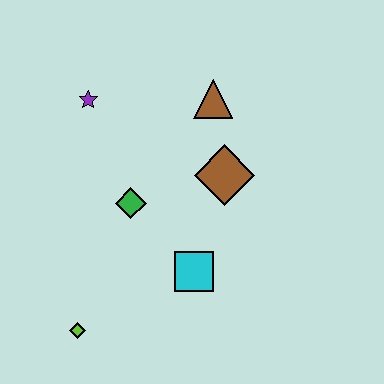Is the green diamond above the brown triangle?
No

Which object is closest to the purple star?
The green diamond is closest to the purple star.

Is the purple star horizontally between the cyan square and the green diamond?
No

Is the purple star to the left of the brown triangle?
Yes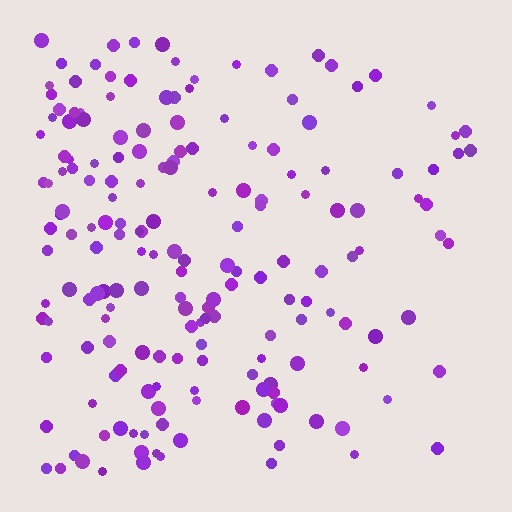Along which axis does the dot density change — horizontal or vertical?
Horizontal.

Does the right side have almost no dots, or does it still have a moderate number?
Still a moderate number, just noticeably fewer than the left.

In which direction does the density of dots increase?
From right to left, with the left side densest.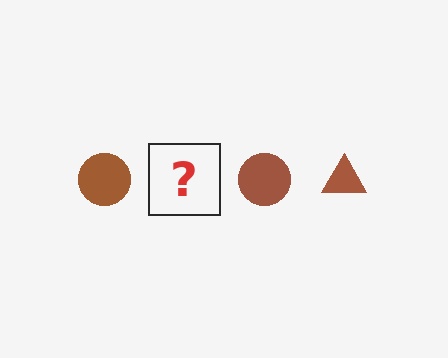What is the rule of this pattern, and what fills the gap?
The rule is that the pattern cycles through circle, triangle shapes in brown. The gap should be filled with a brown triangle.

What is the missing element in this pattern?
The missing element is a brown triangle.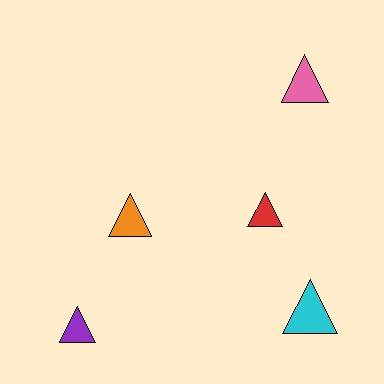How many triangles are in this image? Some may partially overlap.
There are 5 triangles.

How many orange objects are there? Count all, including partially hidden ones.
There is 1 orange object.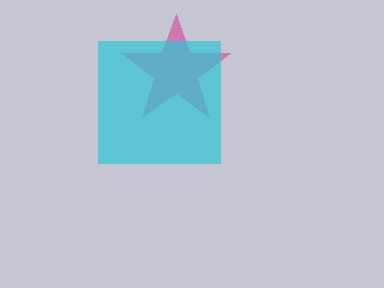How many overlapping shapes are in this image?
There are 2 overlapping shapes in the image.